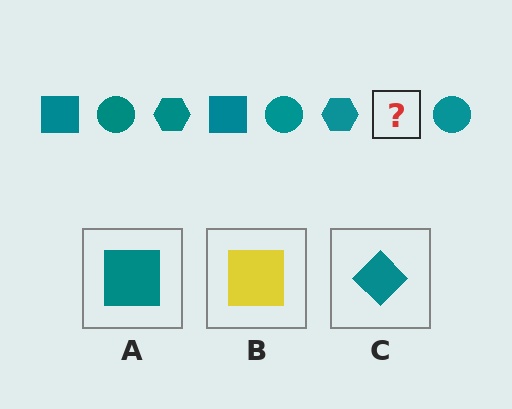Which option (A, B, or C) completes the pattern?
A.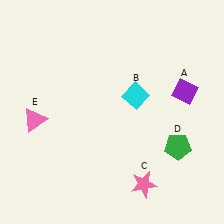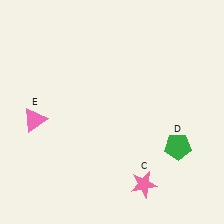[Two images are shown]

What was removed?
The cyan diamond (B), the purple diamond (A) were removed in Image 2.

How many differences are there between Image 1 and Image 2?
There are 2 differences between the two images.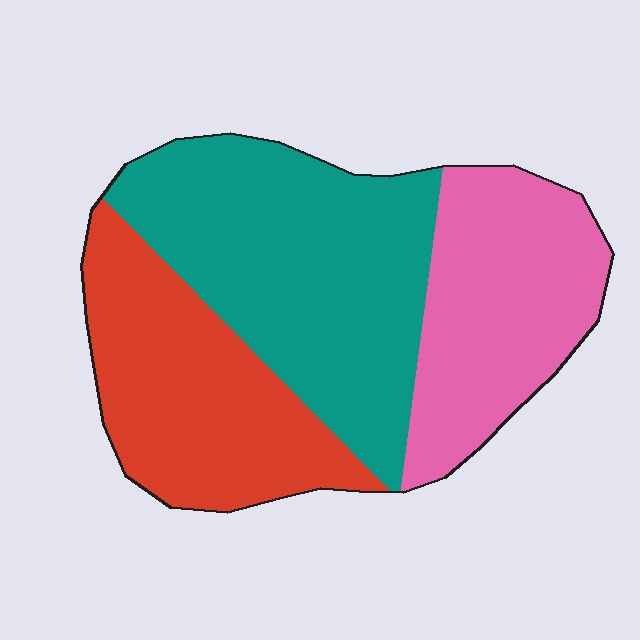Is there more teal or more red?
Teal.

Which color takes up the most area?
Teal, at roughly 40%.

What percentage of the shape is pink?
Pink takes up about one quarter (1/4) of the shape.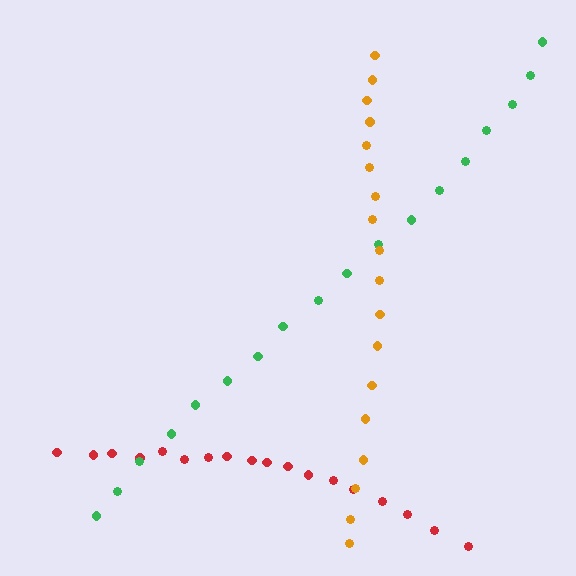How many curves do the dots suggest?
There are 3 distinct paths.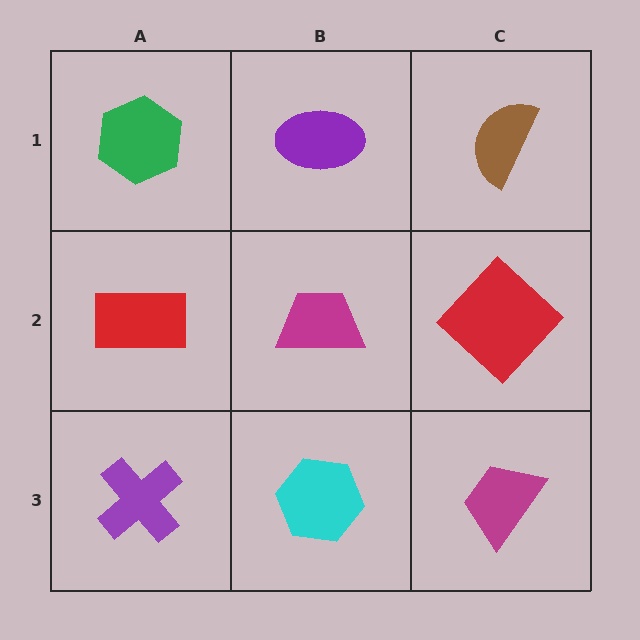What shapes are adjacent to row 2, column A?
A green hexagon (row 1, column A), a purple cross (row 3, column A), a magenta trapezoid (row 2, column B).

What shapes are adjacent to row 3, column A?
A red rectangle (row 2, column A), a cyan hexagon (row 3, column B).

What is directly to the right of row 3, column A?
A cyan hexagon.